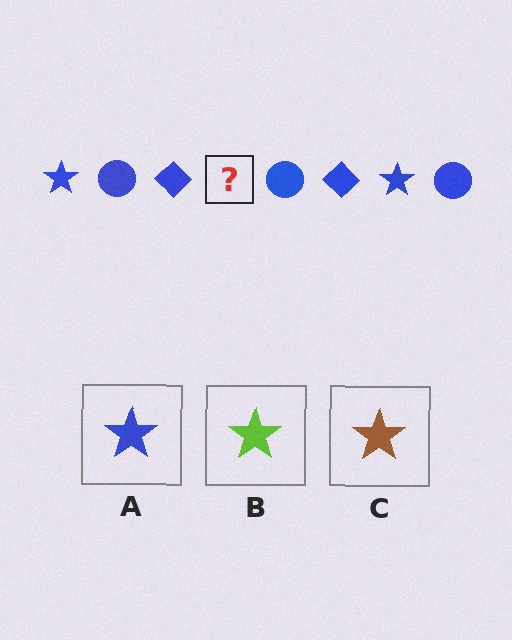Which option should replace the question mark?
Option A.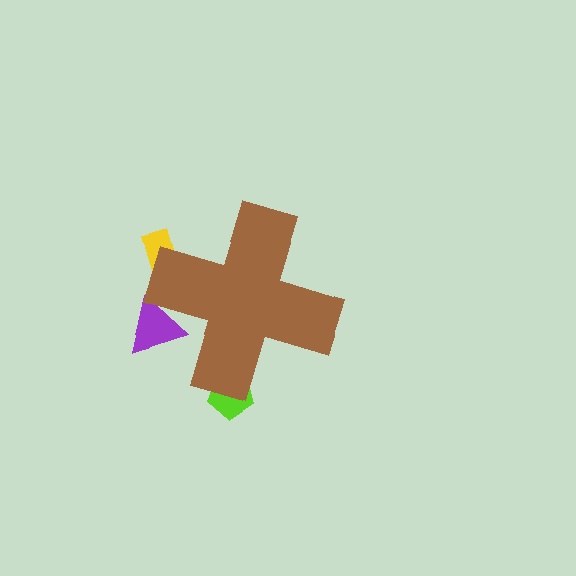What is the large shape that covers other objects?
A brown cross.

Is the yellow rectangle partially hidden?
Yes, the yellow rectangle is partially hidden behind the brown cross.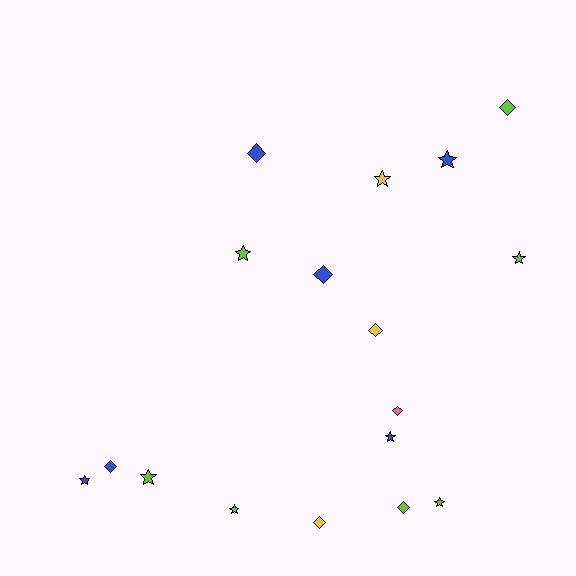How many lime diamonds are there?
There are 2 lime diamonds.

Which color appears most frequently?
Lime, with 7 objects.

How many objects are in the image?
There are 17 objects.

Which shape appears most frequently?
Star, with 9 objects.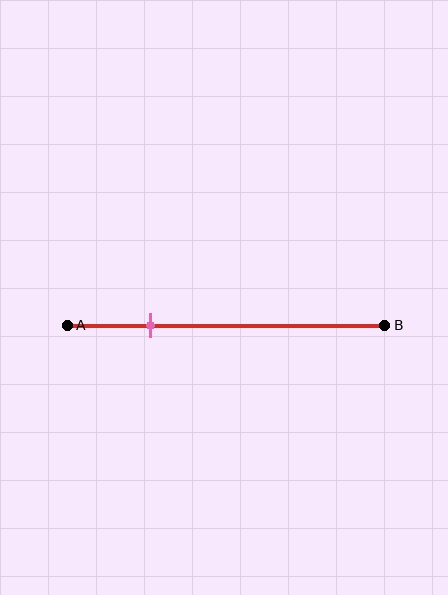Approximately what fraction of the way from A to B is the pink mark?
The pink mark is approximately 25% of the way from A to B.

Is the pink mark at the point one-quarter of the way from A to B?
Yes, the mark is approximately at the one-quarter point.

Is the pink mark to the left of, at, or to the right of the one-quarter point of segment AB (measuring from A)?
The pink mark is approximately at the one-quarter point of segment AB.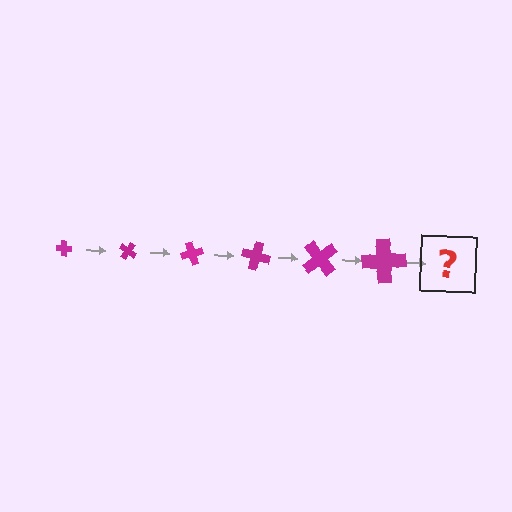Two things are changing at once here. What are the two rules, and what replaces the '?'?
The two rules are that the cross grows larger each step and it rotates 35 degrees each step. The '?' should be a cross, larger than the previous one and rotated 210 degrees from the start.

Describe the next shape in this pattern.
It should be a cross, larger than the previous one and rotated 210 degrees from the start.